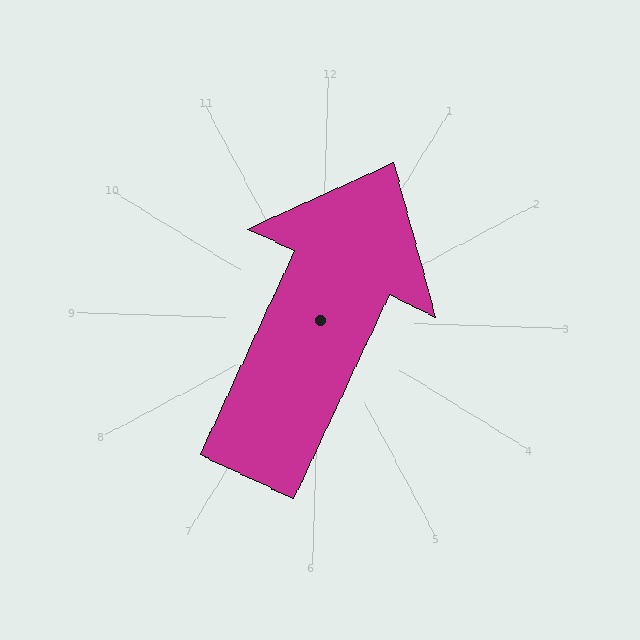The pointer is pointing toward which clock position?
Roughly 1 o'clock.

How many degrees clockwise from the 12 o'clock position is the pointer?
Approximately 23 degrees.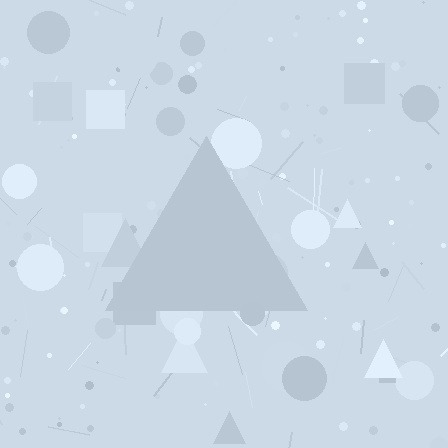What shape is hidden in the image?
A triangle is hidden in the image.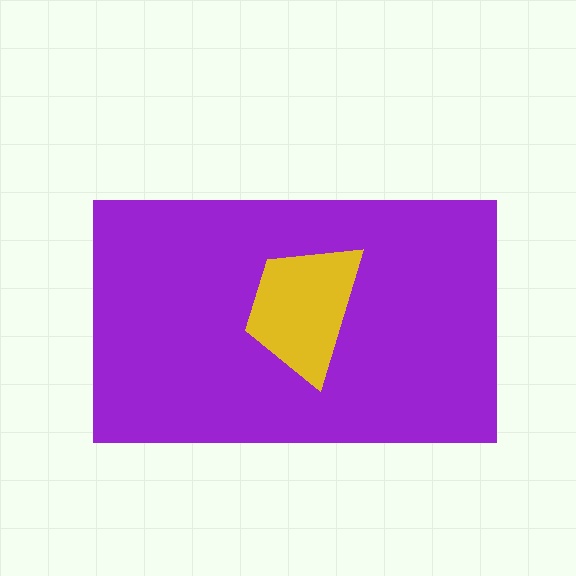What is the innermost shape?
The yellow trapezoid.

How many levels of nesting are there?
2.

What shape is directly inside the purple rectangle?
The yellow trapezoid.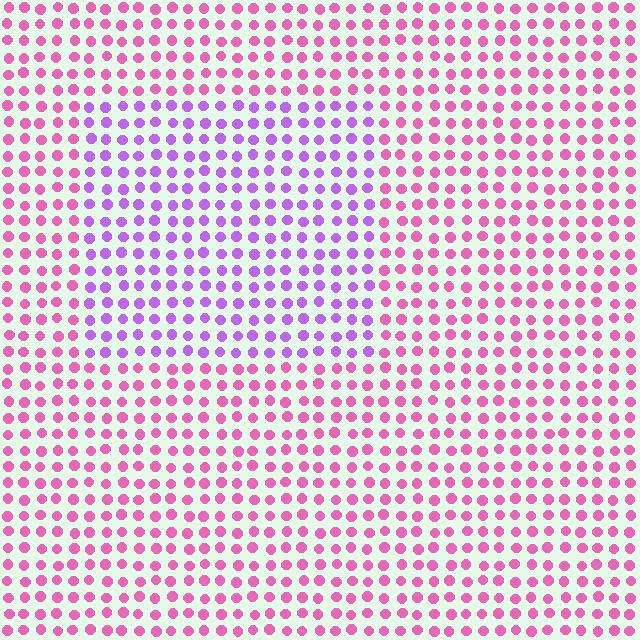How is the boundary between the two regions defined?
The boundary is defined purely by a slight shift in hue (about 41 degrees). Spacing, size, and orientation are identical on both sides.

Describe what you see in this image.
The image is filled with small pink elements in a uniform arrangement. A rectangle-shaped region is visible where the elements are tinted to a slightly different hue, forming a subtle color boundary.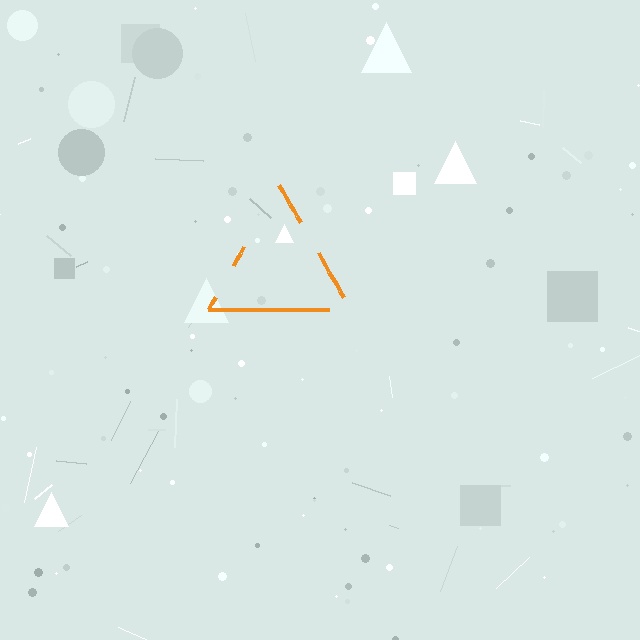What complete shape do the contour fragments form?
The contour fragments form a triangle.